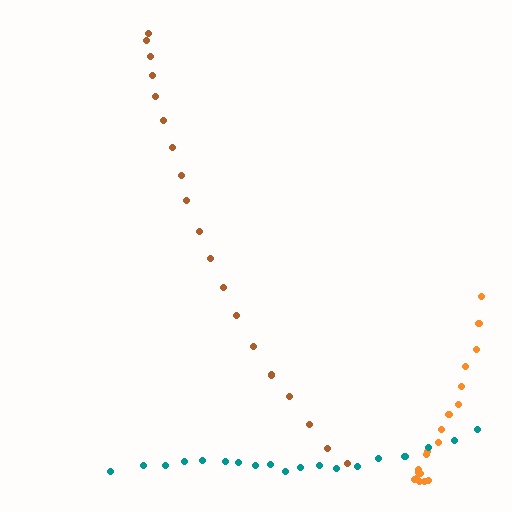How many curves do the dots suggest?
There are 3 distinct paths.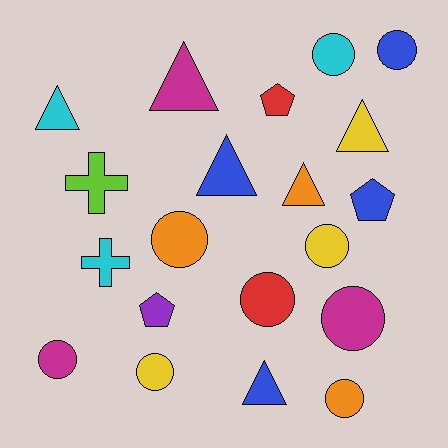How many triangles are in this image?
There are 6 triangles.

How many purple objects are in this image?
There is 1 purple object.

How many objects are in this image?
There are 20 objects.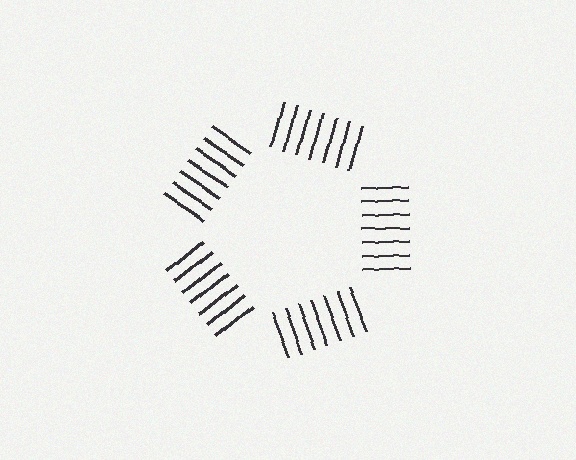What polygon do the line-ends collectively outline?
An illusory pentagon — the line segments terminate on its edges but no continuous stroke is drawn.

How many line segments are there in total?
35 — 7 along each of the 5 edges.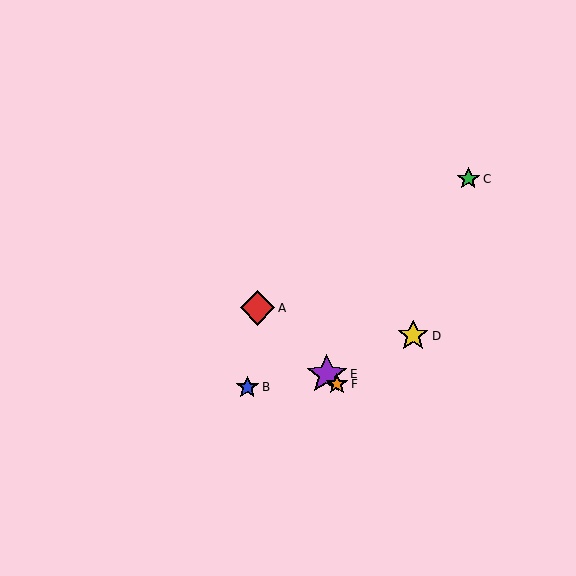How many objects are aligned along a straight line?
3 objects (A, E, F) are aligned along a straight line.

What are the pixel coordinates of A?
Object A is at (258, 308).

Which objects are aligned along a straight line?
Objects A, E, F are aligned along a straight line.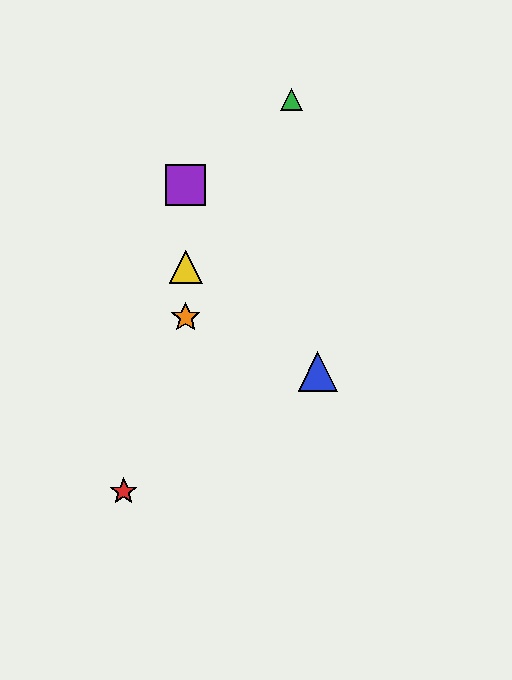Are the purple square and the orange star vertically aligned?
Yes, both are at x≈186.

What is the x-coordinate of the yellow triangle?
The yellow triangle is at x≈186.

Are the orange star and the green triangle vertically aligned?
No, the orange star is at x≈186 and the green triangle is at x≈292.